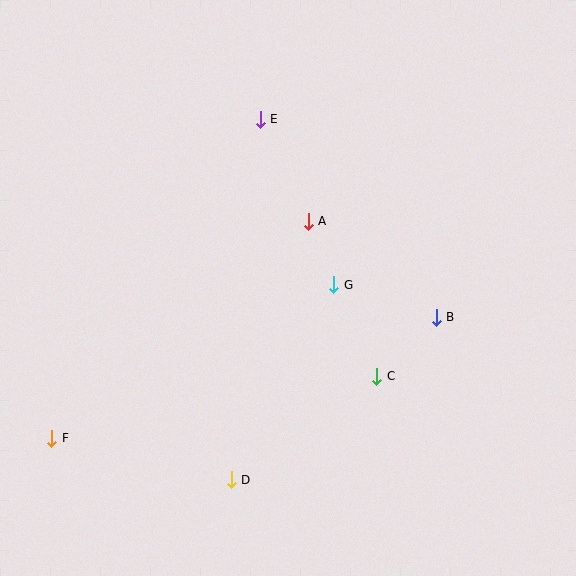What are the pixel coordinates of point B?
Point B is at (436, 317).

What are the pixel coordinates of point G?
Point G is at (334, 285).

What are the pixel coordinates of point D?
Point D is at (231, 480).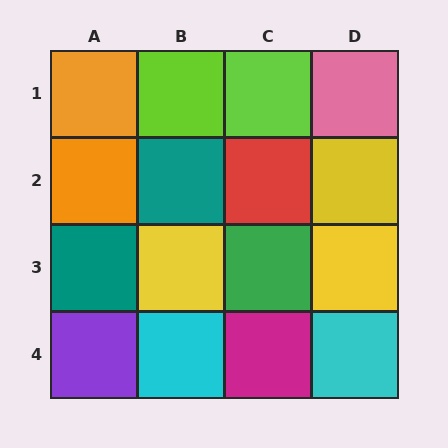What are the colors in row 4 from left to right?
Purple, cyan, magenta, cyan.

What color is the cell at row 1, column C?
Lime.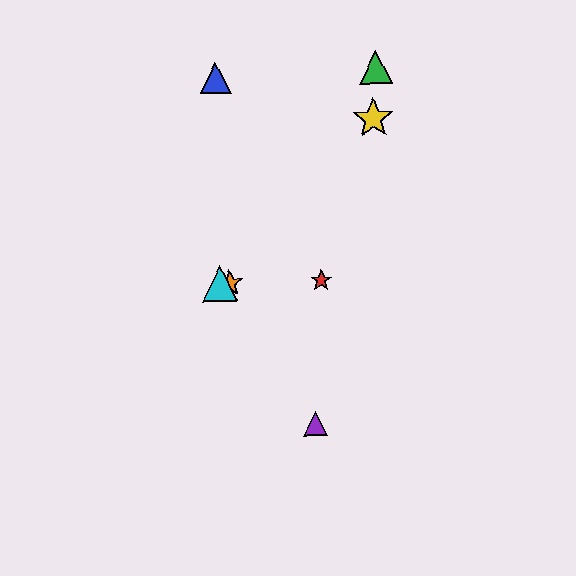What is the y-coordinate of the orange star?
The orange star is at y≈283.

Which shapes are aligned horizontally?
The red star, the orange star, the cyan triangle are aligned horizontally.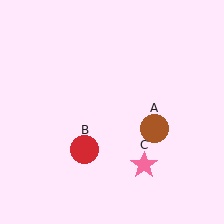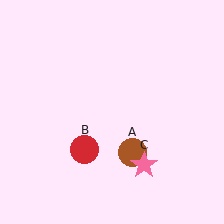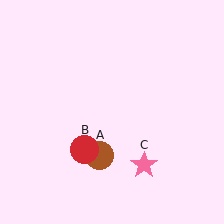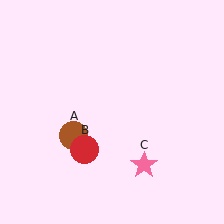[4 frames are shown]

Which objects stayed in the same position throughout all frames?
Red circle (object B) and pink star (object C) remained stationary.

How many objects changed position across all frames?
1 object changed position: brown circle (object A).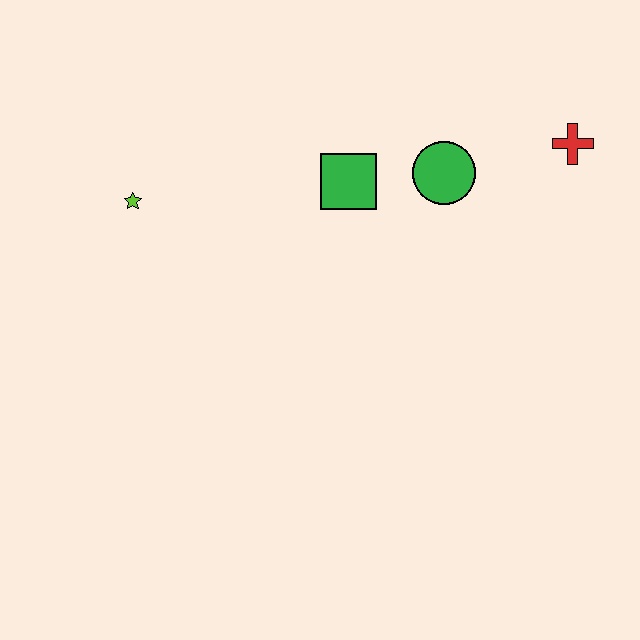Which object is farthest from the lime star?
The red cross is farthest from the lime star.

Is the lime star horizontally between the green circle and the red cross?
No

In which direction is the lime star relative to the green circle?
The lime star is to the left of the green circle.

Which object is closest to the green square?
The green circle is closest to the green square.